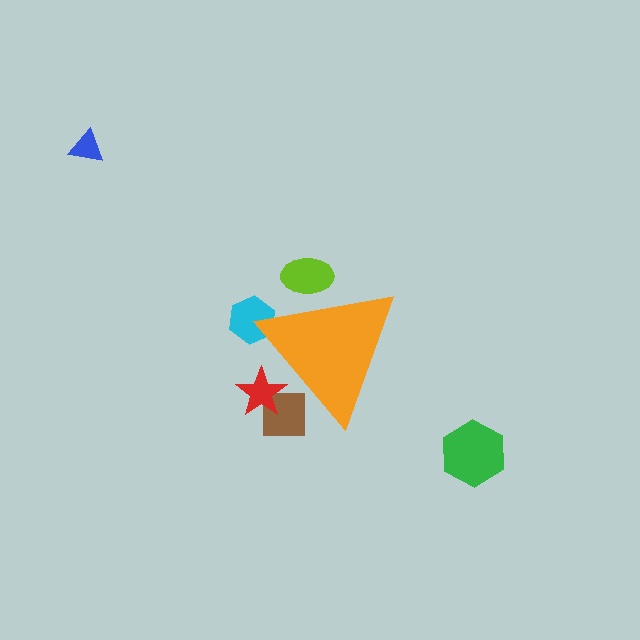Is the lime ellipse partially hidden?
Yes, the lime ellipse is partially hidden behind the orange triangle.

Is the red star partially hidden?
Yes, the red star is partially hidden behind the orange triangle.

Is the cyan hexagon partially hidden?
Yes, the cyan hexagon is partially hidden behind the orange triangle.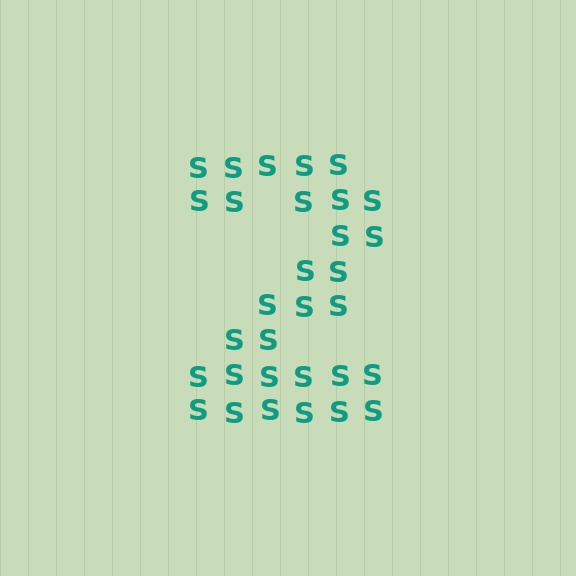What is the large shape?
The large shape is the digit 2.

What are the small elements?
The small elements are letter S's.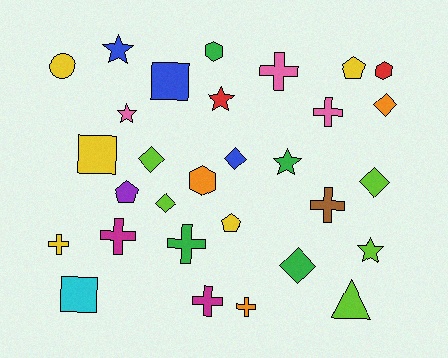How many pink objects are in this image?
There are 3 pink objects.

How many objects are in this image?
There are 30 objects.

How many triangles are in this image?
There is 1 triangle.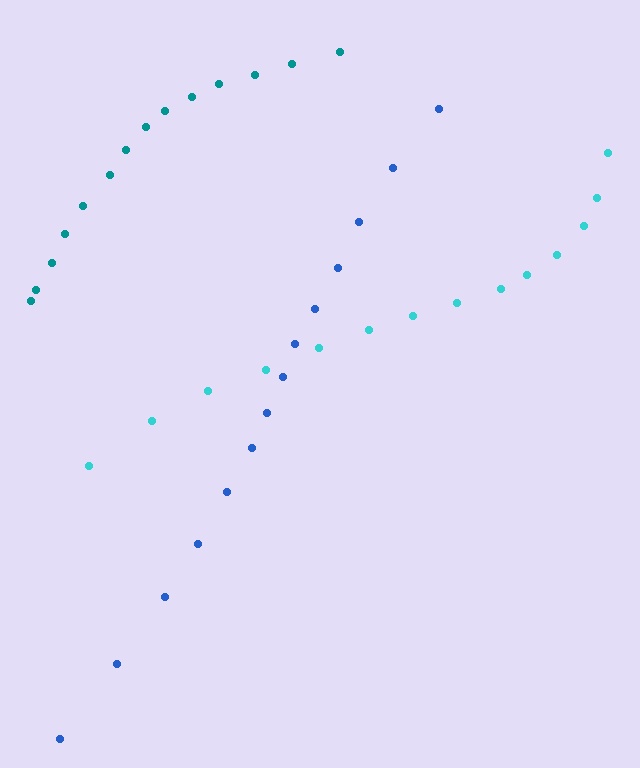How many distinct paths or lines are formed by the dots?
There are 3 distinct paths.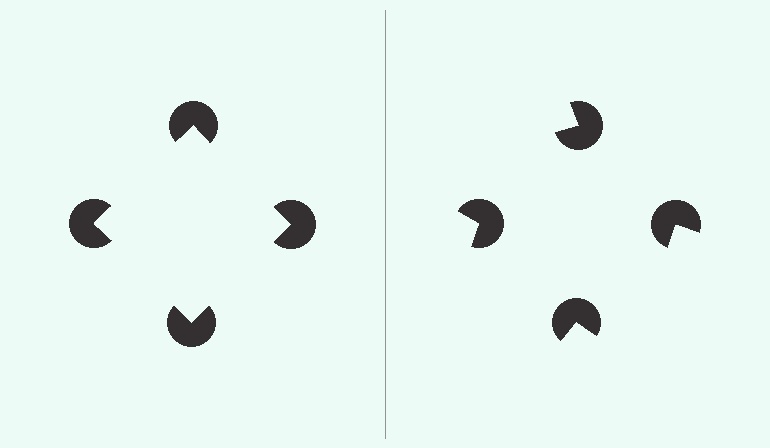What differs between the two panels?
The pac-man discs are positioned identically on both sides; only the wedge orientations differ. On the left they align to a square; on the right they are misaligned.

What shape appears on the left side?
An illusory square.